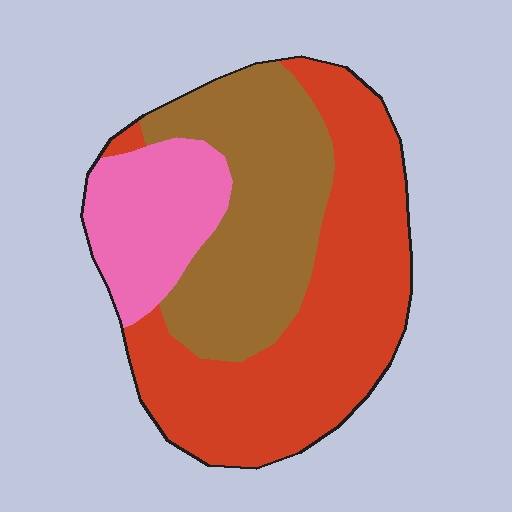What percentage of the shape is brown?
Brown takes up about one third (1/3) of the shape.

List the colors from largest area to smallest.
From largest to smallest: red, brown, pink.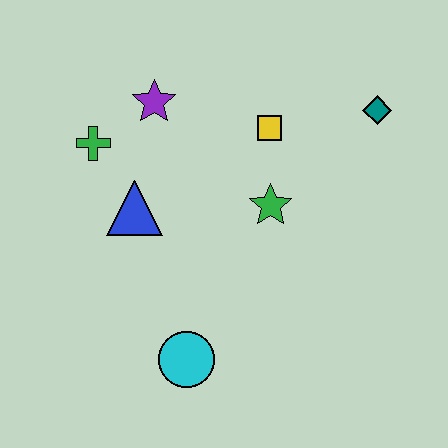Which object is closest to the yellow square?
The green star is closest to the yellow square.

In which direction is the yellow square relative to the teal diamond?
The yellow square is to the left of the teal diamond.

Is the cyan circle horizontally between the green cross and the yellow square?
Yes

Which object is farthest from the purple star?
The cyan circle is farthest from the purple star.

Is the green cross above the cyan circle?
Yes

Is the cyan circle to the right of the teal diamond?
No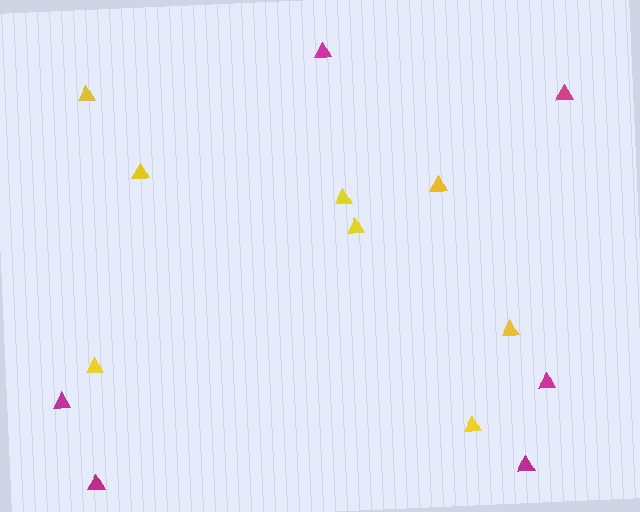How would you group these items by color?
There are 2 groups: one group of yellow triangles (8) and one group of magenta triangles (6).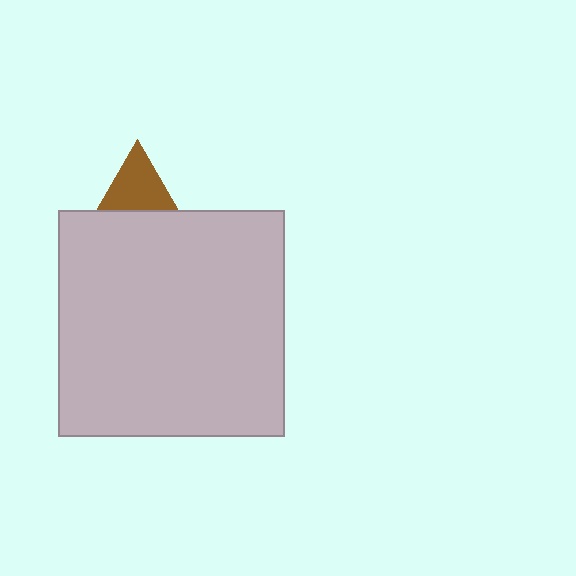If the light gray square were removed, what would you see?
You would see the complete brown triangle.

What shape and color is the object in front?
The object in front is a light gray square.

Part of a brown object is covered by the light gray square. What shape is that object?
It is a triangle.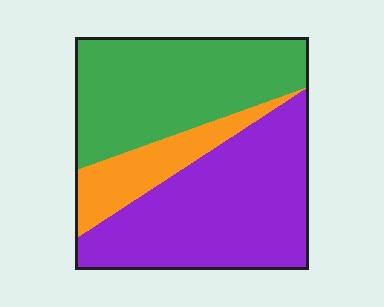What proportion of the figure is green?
Green takes up between a third and a half of the figure.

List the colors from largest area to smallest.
From largest to smallest: purple, green, orange.